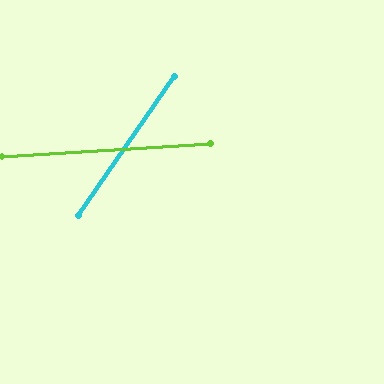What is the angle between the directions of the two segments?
Approximately 52 degrees.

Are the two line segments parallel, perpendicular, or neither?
Neither parallel nor perpendicular — they differ by about 52°.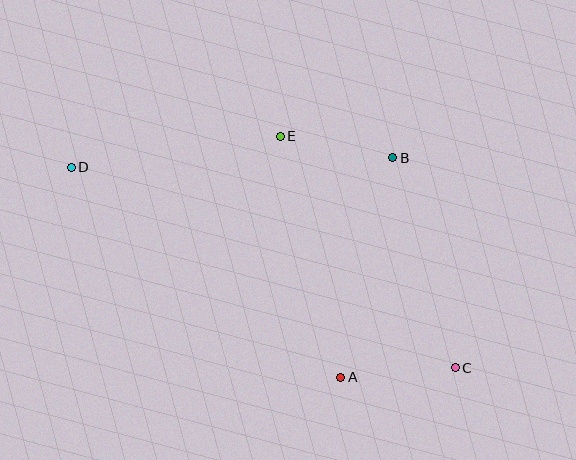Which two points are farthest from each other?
Points C and D are farthest from each other.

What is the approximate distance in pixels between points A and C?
The distance between A and C is approximately 115 pixels.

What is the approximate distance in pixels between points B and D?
The distance between B and D is approximately 322 pixels.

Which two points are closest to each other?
Points B and E are closest to each other.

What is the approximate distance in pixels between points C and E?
The distance between C and E is approximately 290 pixels.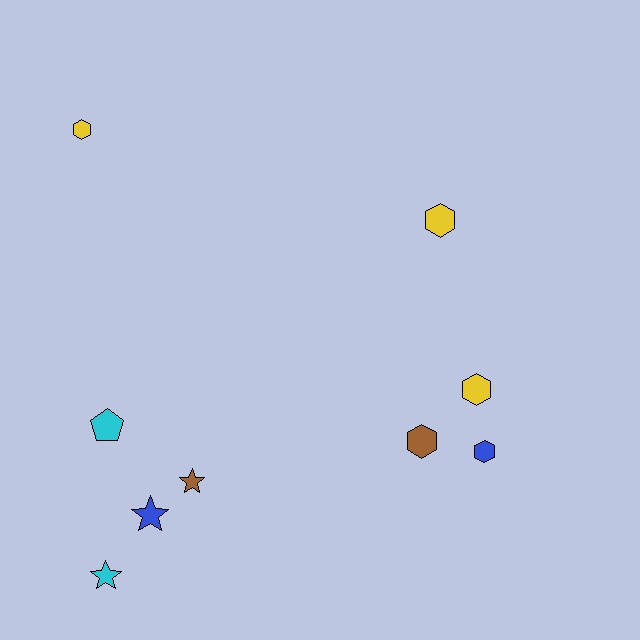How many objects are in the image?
There are 9 objects.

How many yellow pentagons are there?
There are no yellow pentagons.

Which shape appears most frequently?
Hexagon, with 5 objects.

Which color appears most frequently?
Yellow, with 3 objects.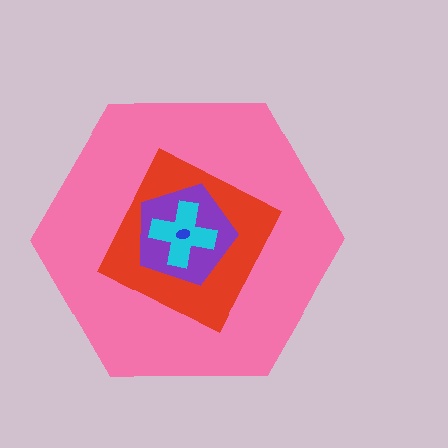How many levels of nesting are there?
5.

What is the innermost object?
The blue ellipse.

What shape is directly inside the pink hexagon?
The red diamond.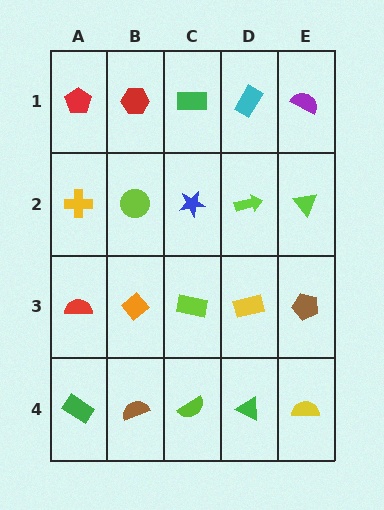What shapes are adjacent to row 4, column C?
A lime rectangle (row 3, column C), a brown semicircle (row 4, column B), a green triangle (row 4, column D).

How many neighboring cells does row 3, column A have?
3.